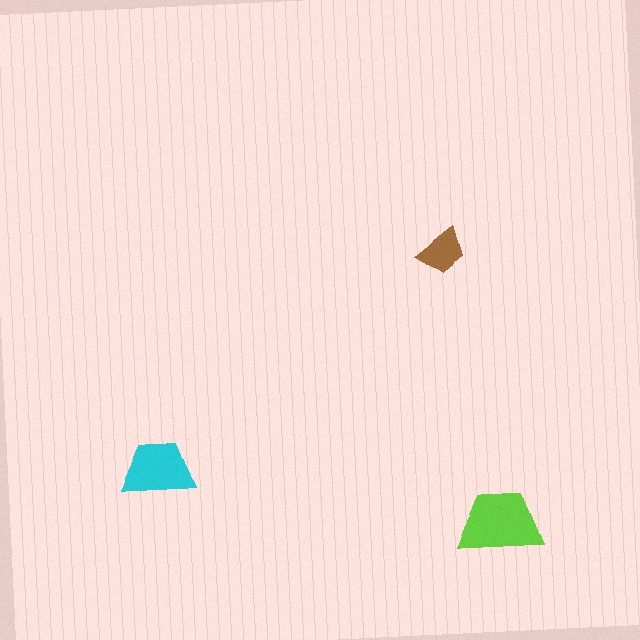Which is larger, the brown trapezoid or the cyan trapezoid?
The cyan one.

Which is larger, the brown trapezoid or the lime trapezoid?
The lime one.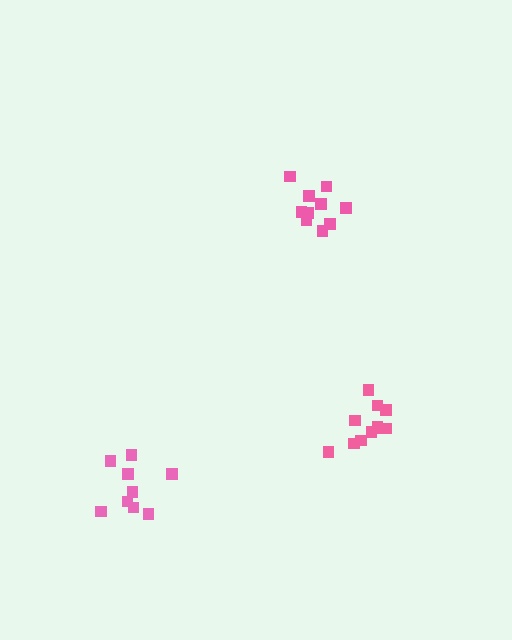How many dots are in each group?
Group 1: 10 dots, Group 2: 9 dots, Group 3: 11 dots (30 total).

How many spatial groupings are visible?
There are 3 spatial groupings.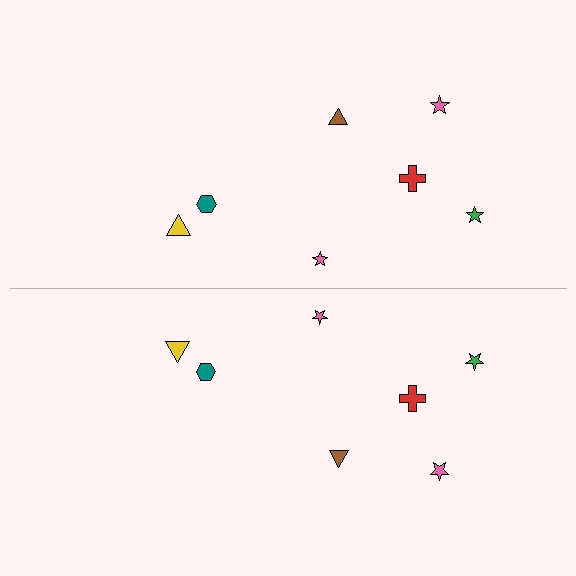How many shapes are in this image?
There are 14 shapes in this image.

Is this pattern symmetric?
Yes, this pattern has bilateral (reflection) symmetry.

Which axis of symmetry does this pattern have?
The pattern has a horizontal axis of symmetry running through the center of the image.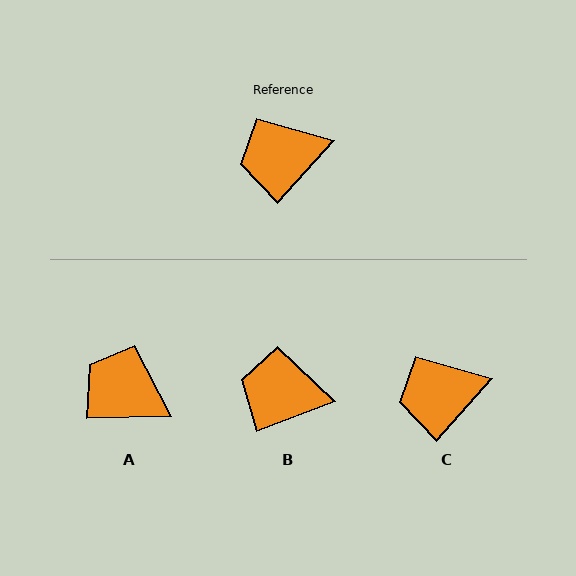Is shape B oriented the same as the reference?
No, it is off by about 28 degrees.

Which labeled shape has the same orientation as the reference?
C.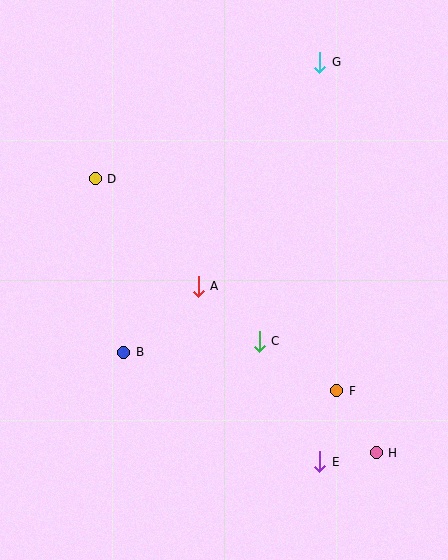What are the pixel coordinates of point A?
Point A is at (198, 286).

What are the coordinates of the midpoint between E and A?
The midpoint between E and A is at (259, 374).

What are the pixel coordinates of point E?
Point E is at (320, 462).